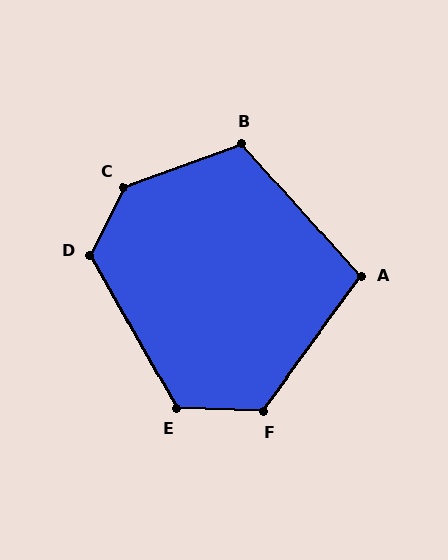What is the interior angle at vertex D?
Approximately 124 degrees (obtuse).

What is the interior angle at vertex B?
Approximately 112 degrees (obtuse).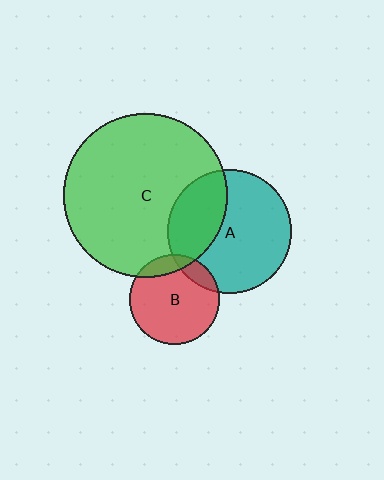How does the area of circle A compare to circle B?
Approximately 1.9 times.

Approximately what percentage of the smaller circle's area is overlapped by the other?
Approximately 35%.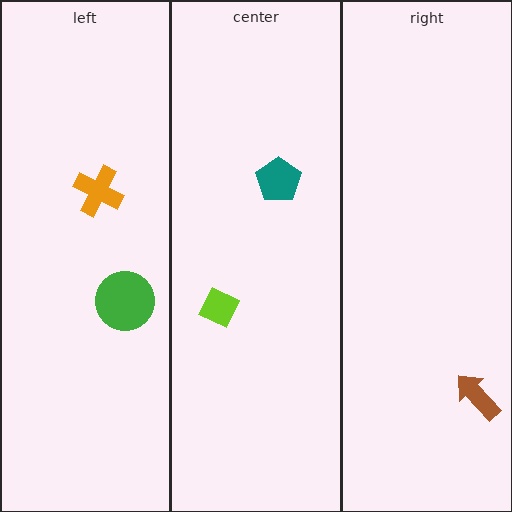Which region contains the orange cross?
The left region.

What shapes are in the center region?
The teal pentagon, the lime diamond.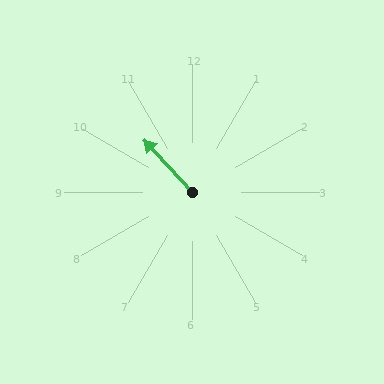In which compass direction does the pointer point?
Northwest.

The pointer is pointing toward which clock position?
Roughly 11 o'clock.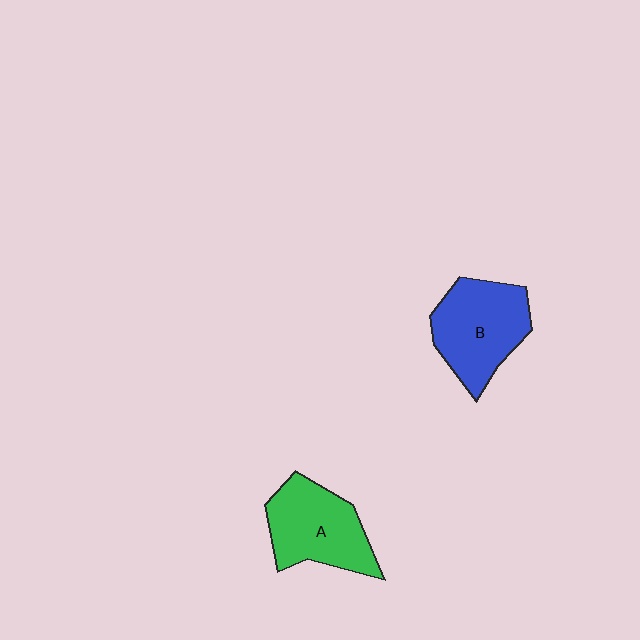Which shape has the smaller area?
Shape A (green).